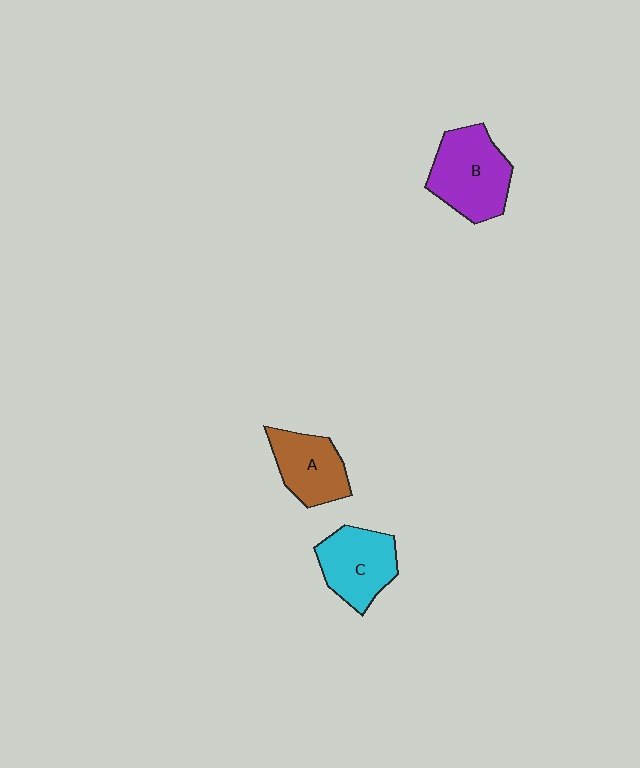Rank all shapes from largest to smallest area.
From largest to smallest: B (purple), C (cyan), A (brown).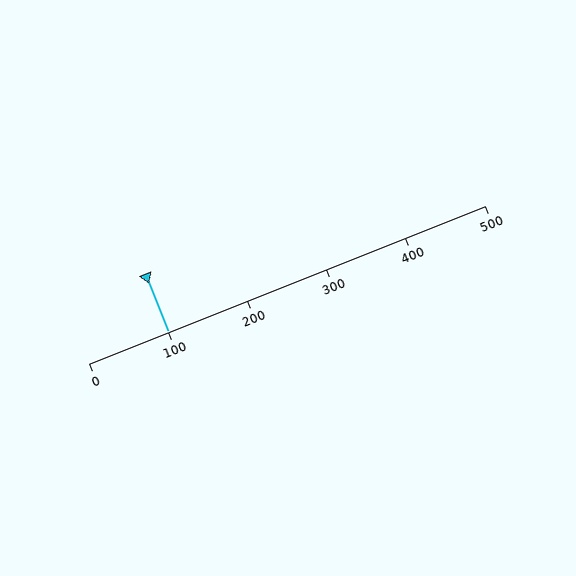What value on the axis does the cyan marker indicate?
The marker indicates approximately 100.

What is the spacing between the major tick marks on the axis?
The major ticks are spaced 100 apart.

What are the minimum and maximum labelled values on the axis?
The axis runs from 0 to 500.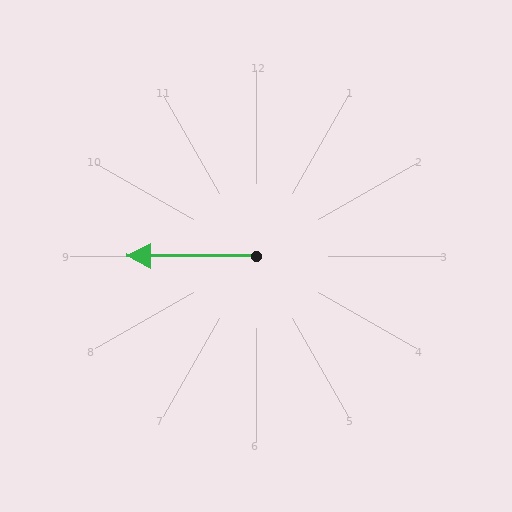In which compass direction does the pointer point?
West.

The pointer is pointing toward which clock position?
Roughly 9 o'clock.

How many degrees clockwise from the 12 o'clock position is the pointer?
Approximately 270 degrees.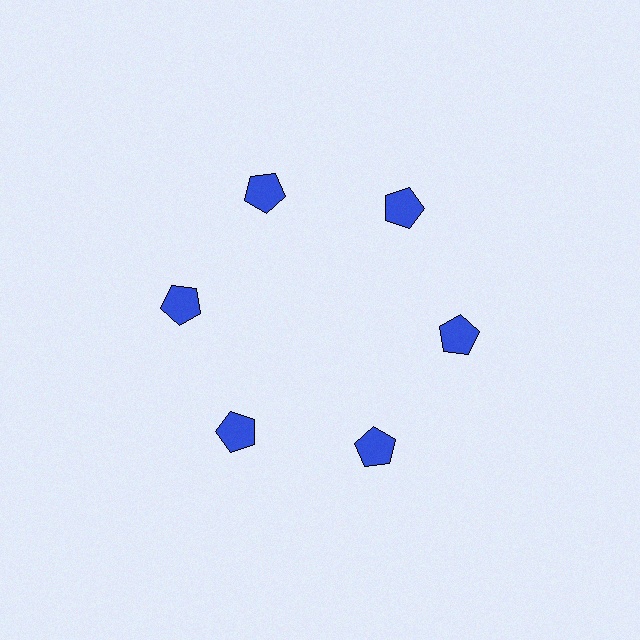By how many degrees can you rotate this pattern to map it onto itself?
The pattern maps onto itself every 60 degrees of rotation.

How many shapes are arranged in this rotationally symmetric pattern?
There are 6 shapes, arranged in 6 groups of 1.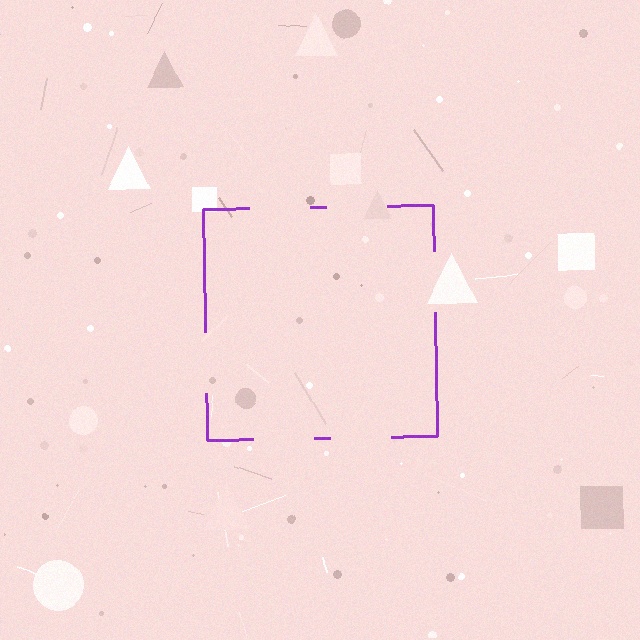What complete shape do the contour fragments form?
The contour fragments form a square.